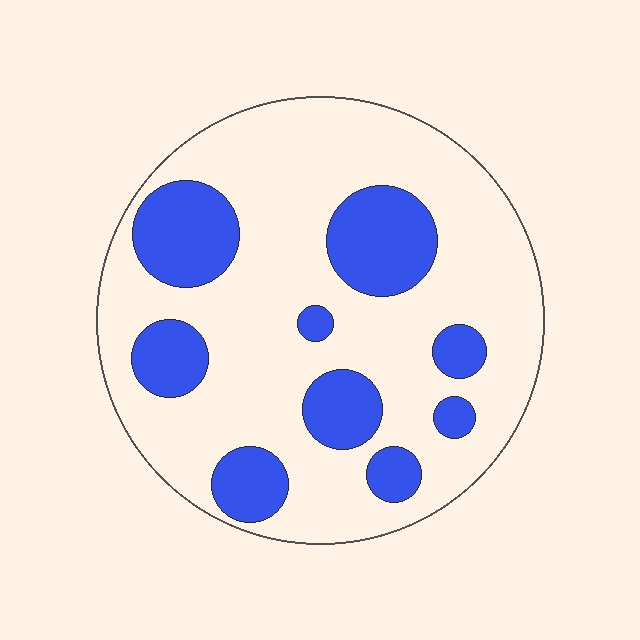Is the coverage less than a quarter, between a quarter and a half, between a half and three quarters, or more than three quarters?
Between a quarter and a half.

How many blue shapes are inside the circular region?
9.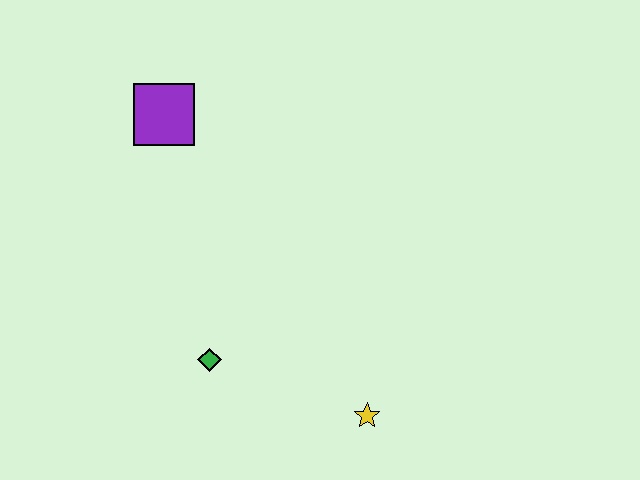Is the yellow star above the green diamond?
No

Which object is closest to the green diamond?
The yellow star is closest to the green diamond.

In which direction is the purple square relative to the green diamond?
The purple square is above the green diamond.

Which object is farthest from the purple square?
The yellow star is farthest from the purple square.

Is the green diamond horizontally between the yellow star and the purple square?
Yes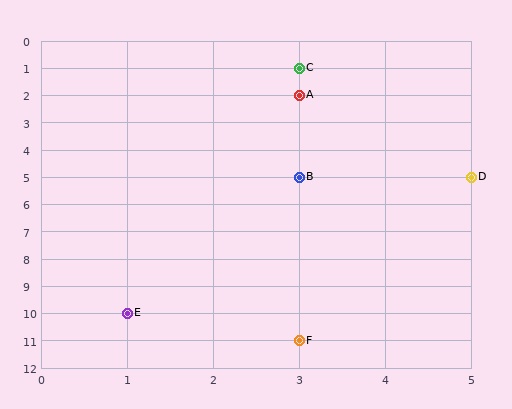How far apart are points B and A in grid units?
Points B and A are 3 rows apart.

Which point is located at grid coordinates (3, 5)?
Point B is at (3, 5).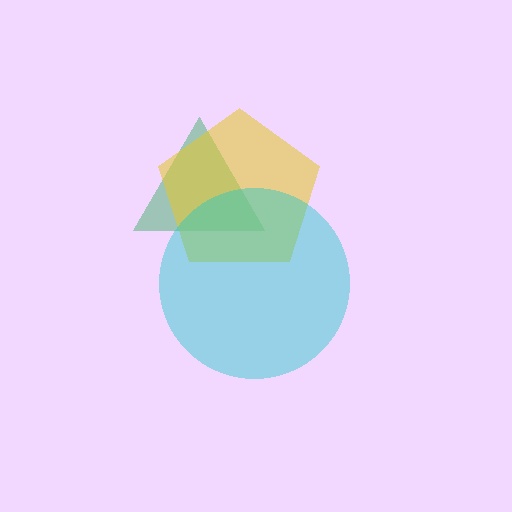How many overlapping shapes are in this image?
There are 3 overlapping shapes in the image.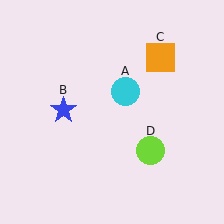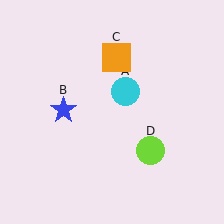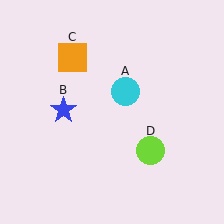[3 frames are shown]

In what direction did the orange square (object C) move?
The orange square (object C) moved left.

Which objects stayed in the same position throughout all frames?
Cyan circle (object A) and blue star (object B) and lime circle (object D) remained stationary.